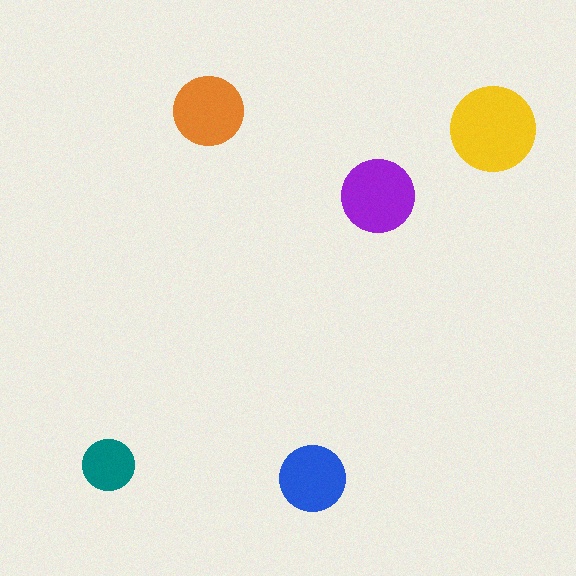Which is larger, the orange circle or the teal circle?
The orange one.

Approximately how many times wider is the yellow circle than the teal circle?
About 1.5 times wider.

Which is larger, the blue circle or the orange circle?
The orange one.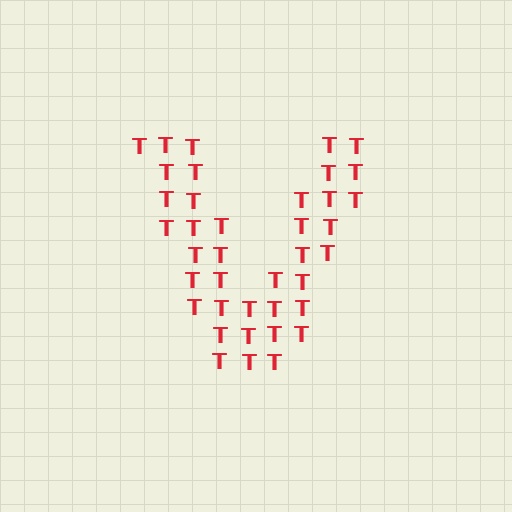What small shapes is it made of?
It is made of small letter T's.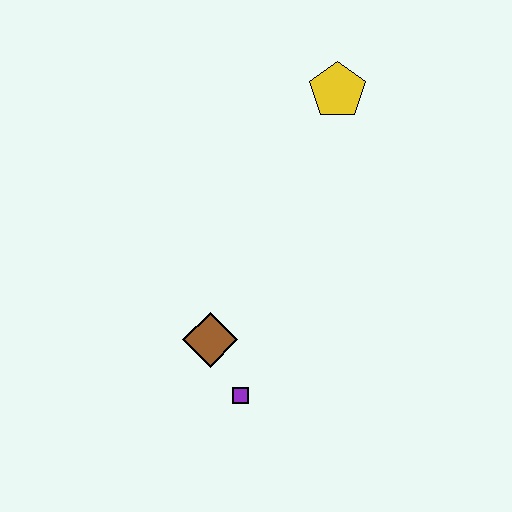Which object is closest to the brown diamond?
The purple square is closest to the brown diamond.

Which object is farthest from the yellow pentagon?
The purple square is farthest from the yellow pentagon.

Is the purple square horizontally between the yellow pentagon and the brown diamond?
Yes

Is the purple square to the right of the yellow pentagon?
No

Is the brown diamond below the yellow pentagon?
Yes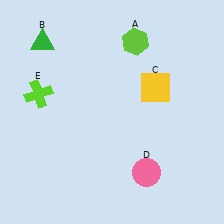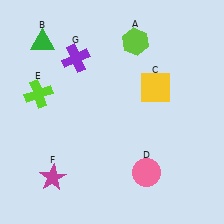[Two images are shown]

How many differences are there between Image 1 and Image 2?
There are 2 differences between the two images.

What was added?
A magenta star (F), a purple cross (G) were added in Image 2.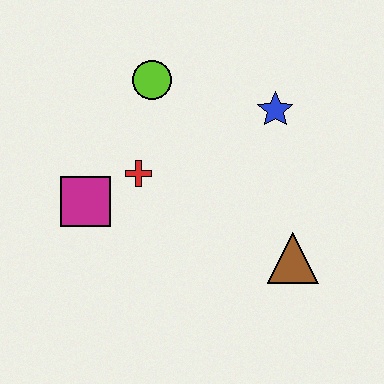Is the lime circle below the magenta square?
No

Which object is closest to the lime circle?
The red cross is closest to the lime circle.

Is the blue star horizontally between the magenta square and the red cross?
No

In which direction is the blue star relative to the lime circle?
The blue star is to the right of the lime circle.